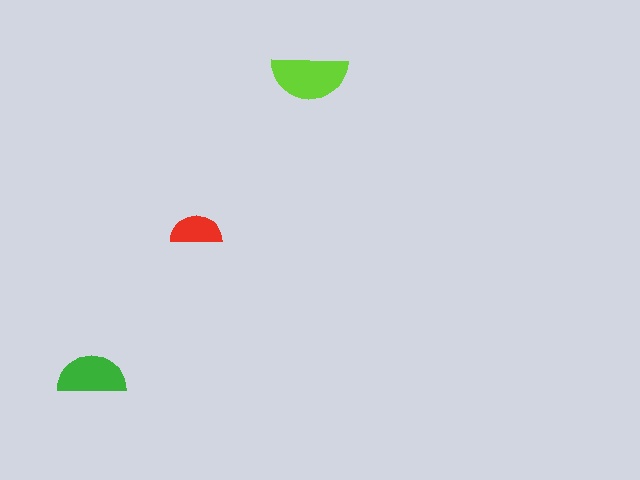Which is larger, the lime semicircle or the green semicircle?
The lime one.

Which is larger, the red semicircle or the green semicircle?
The green one.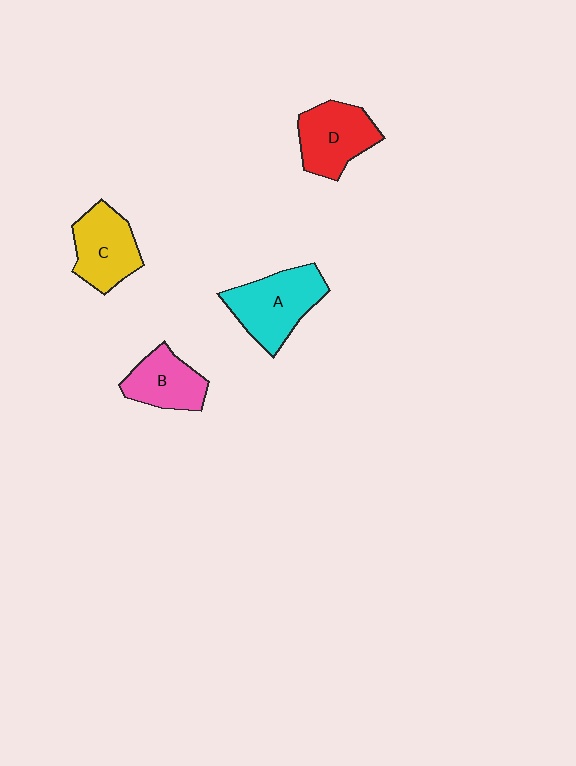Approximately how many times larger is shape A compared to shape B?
Approximately 1.4 times.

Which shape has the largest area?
Shape A (cyan).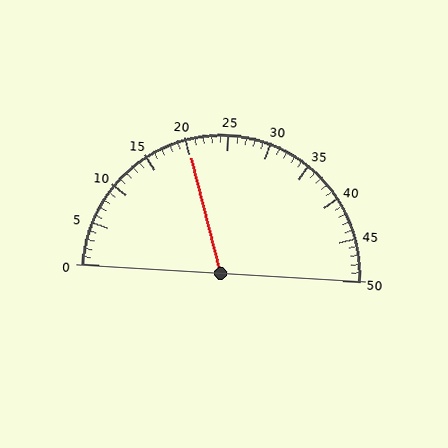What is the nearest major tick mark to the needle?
The nearest major tick mark is 20.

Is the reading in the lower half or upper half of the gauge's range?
The reading is in the lower half of the range (0 to 50).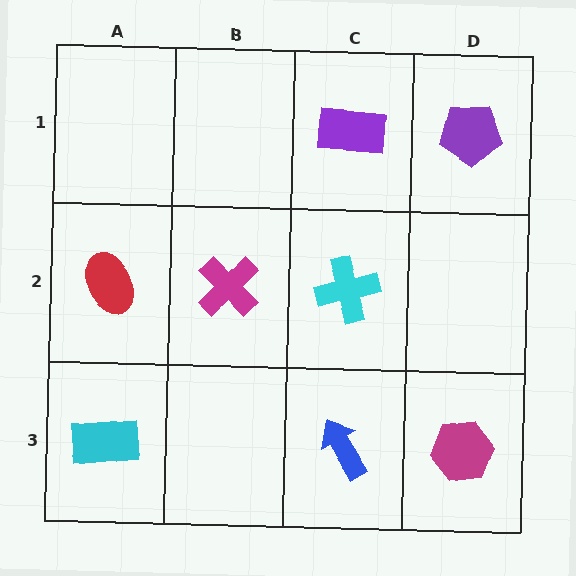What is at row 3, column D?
A magenta hexagon.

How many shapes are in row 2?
3 shapes.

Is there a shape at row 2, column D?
No, that cell is empty.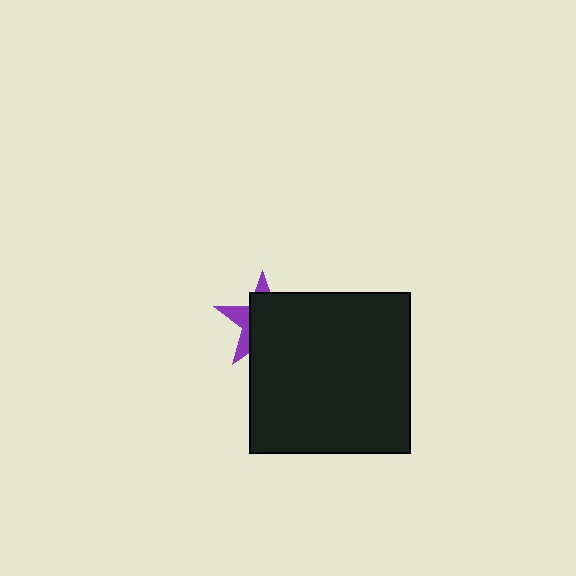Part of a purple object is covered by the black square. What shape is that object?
It is a star.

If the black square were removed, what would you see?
You would see the complete purple star.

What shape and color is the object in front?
The object in front is a black square.